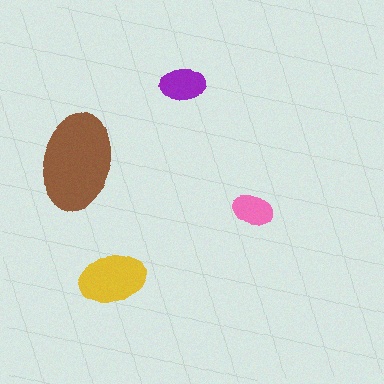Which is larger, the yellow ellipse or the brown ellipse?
The brown one.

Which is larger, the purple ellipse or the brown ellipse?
The brown one.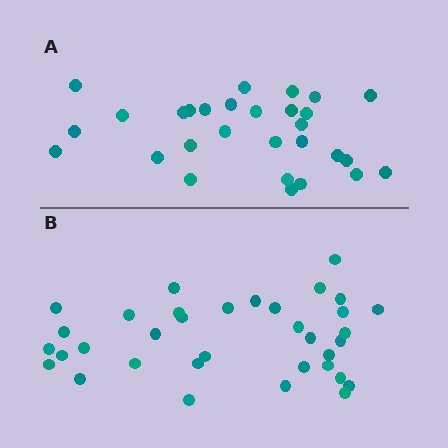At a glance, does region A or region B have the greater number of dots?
Region B (the bottom region) has more dots.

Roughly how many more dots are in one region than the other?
Region B has about 6 more dots than region A.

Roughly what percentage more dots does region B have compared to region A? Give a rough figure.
About 20% more.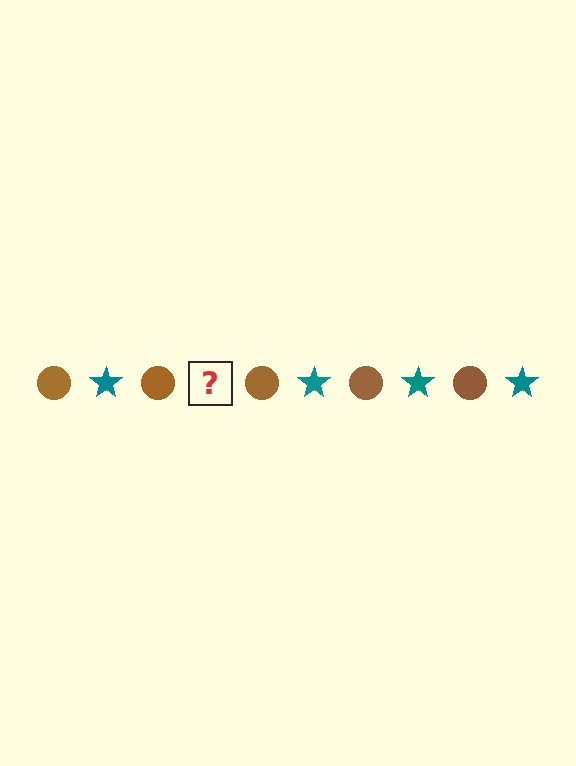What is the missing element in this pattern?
The missing element is a teal star.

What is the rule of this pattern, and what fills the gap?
The rule is that the pattern alternates between brown circle and teal star. The gap should be filled with a teal star.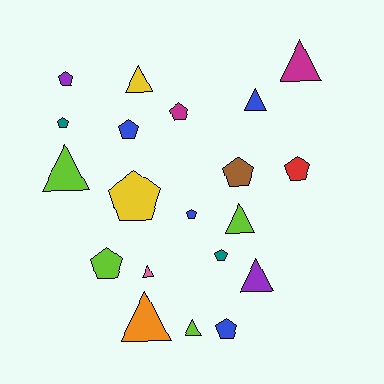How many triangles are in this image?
There are 9 triangles.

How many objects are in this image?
There are 20 objects.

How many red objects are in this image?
There is 1 red object.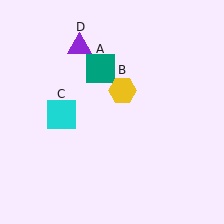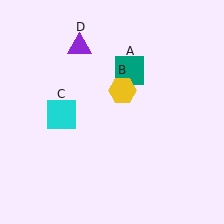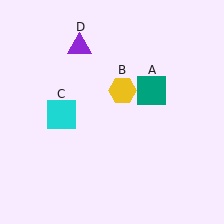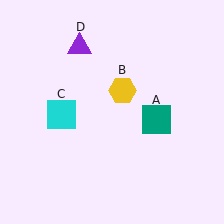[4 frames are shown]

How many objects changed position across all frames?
1 object changed position: teal square (object A).